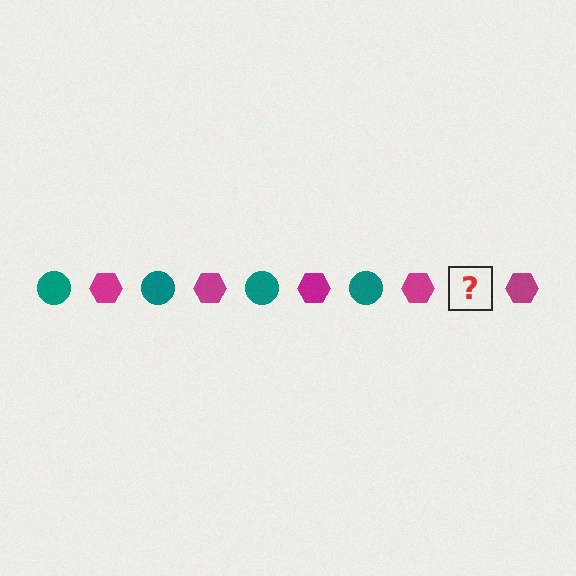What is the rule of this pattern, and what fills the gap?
The rule is that the pattern alternates between teal circle and magenta hexagon. The gap should be filled with a teal circle.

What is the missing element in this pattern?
The missing element is a teal circle.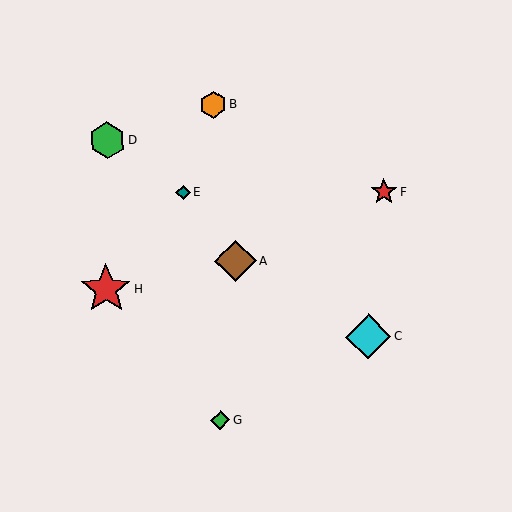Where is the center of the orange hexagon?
The center of the orange hexagon is at (213, 105).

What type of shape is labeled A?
Shape A is a brown diamond.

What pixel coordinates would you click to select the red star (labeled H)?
Click at (106, 289) to select the red star H.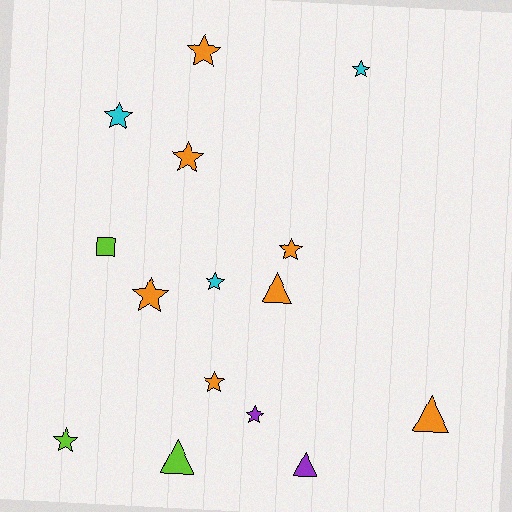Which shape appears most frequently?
Star, with 10 objects.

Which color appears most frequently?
Orange, with 7 objects.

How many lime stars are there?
There is 1 lime star.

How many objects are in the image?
There are 15 objects.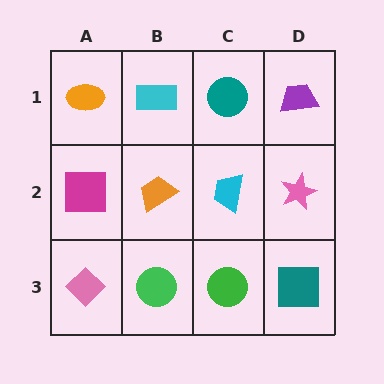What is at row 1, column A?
An orange ellipse.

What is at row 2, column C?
A cyan trapezoid.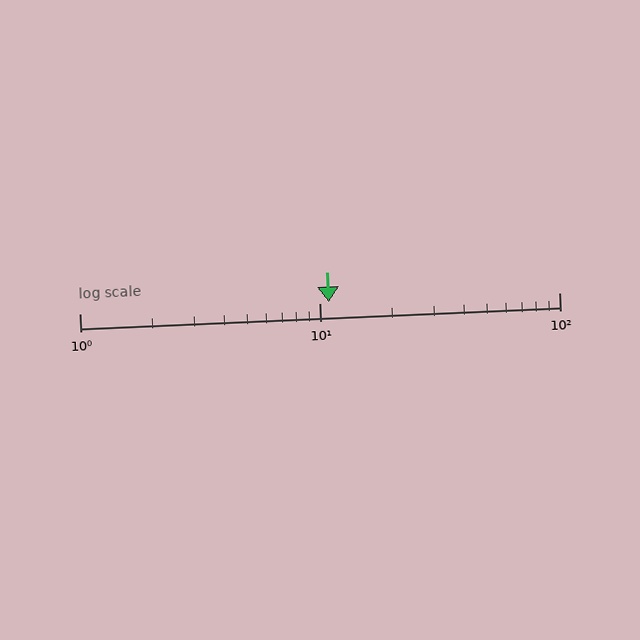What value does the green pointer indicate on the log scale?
The pointer indicates approximately 11.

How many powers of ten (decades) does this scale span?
The scale spans 2 decades, from 1 to 100.